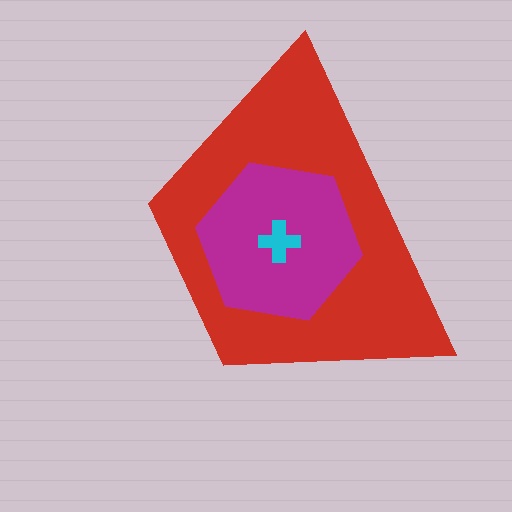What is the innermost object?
The cyan cross.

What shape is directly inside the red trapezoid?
The magenta hexagon.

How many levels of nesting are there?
3.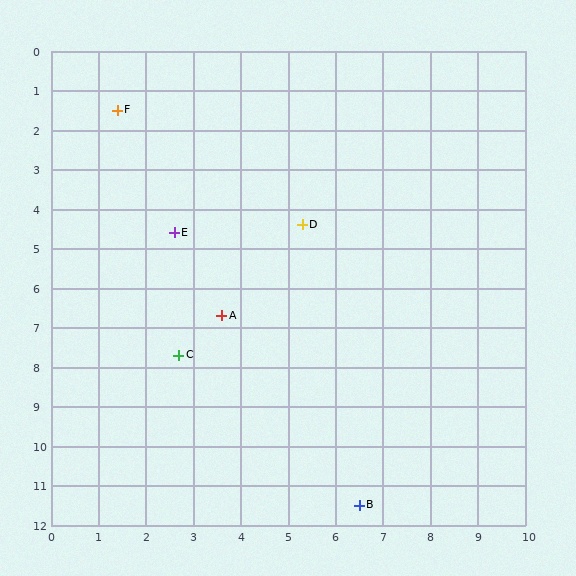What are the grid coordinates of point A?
Point A is at approximately (3.6, 6.7).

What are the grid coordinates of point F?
Point F is at approximately (1.4, 1.5).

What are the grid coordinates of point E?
Point E is at approximately (2.6, 4.6).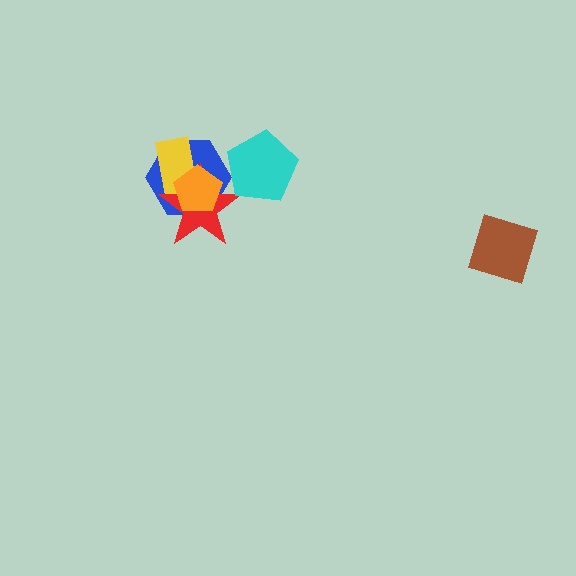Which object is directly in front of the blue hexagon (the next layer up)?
The yellow rectangle is directly in front of the blue hexagon.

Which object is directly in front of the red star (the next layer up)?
The orange pentagon is directly in front of the red star.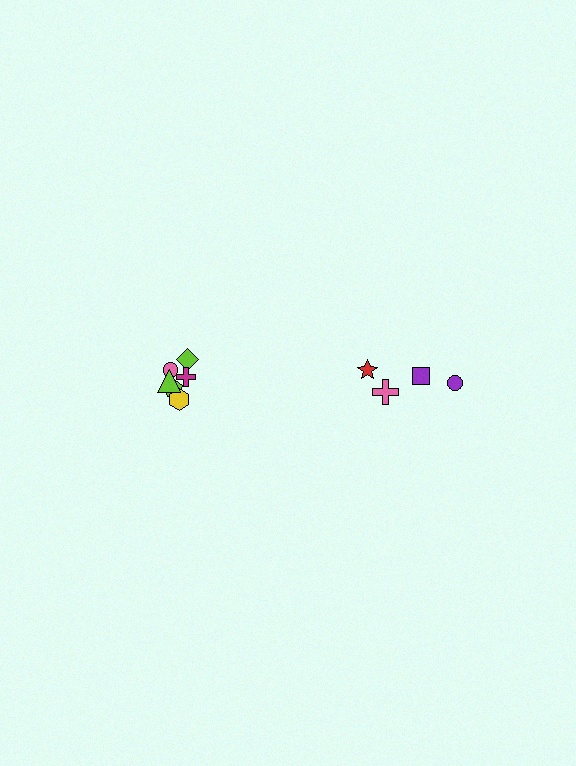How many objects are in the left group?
There are 6 objects.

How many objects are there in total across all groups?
There are 10 objects.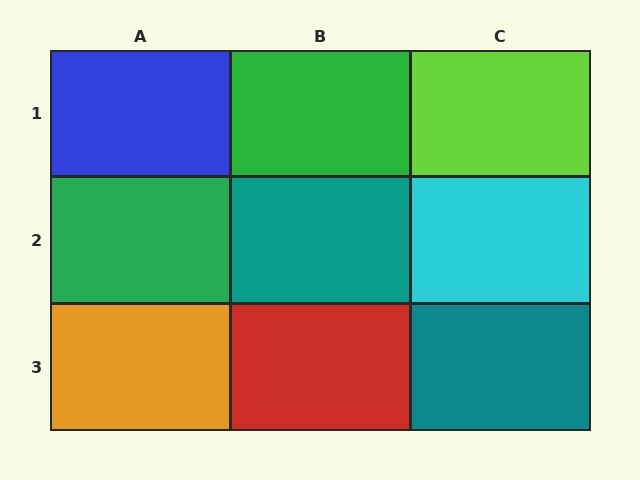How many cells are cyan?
1 cell is cyan.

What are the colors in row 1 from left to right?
Blue, green, lime.